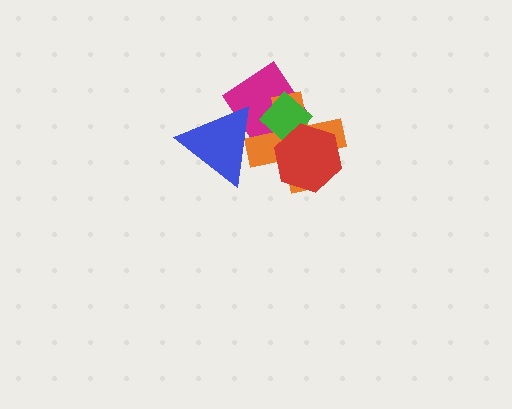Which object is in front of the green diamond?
The red hexagon is in front of the green diamond.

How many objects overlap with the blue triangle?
2 objects overlap with the blue triangle.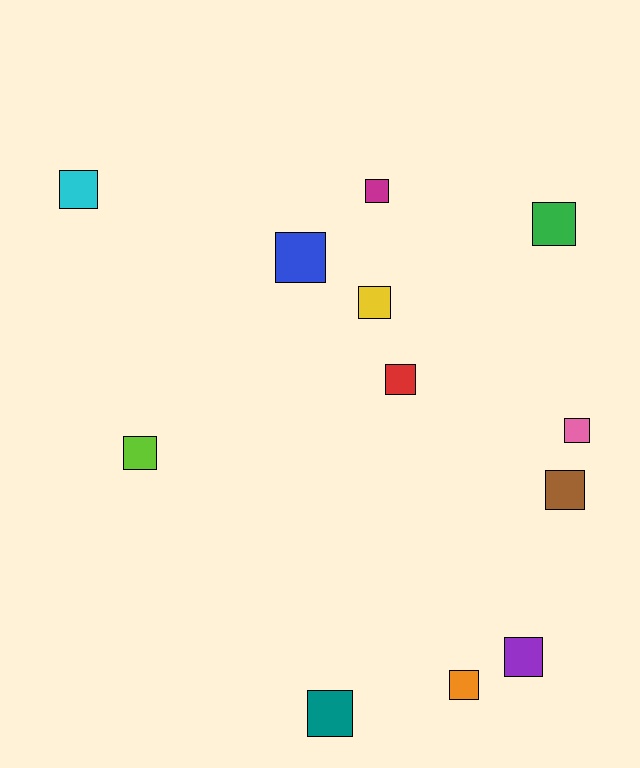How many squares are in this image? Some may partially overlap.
There are 12 squares.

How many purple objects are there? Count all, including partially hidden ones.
There is 1 purple object.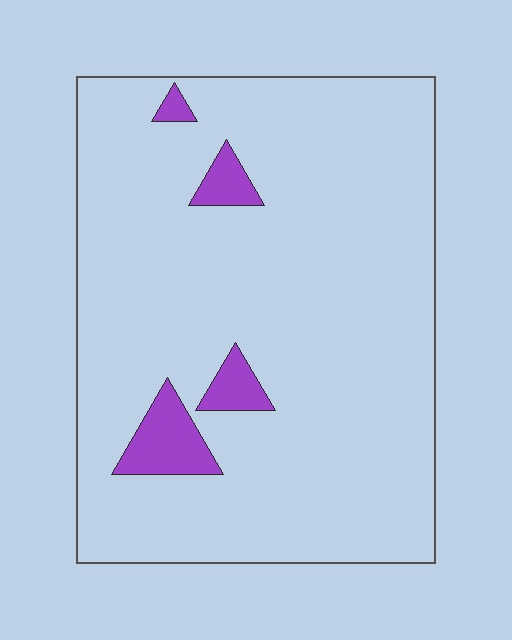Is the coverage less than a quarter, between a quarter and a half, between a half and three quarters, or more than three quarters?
Less than a quarter.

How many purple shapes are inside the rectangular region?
4.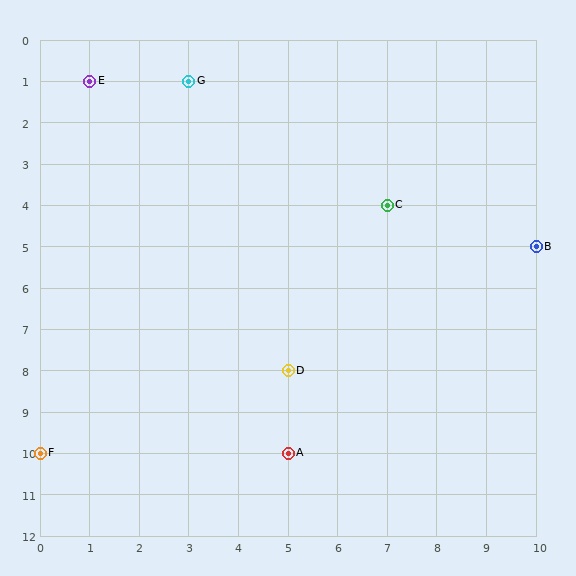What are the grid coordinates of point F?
Point F is at grid coordinates (0, 10).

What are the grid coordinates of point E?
Point E is at grid coordinates (1, 1).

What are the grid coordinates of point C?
Point C is at grid coordinates (7, 4).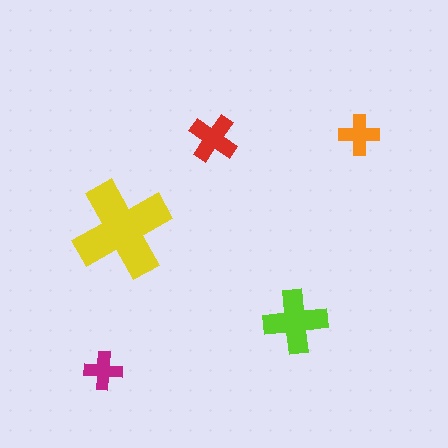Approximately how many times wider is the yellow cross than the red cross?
About 2 times wider.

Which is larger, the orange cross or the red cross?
The red one.